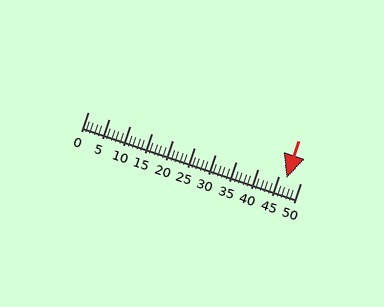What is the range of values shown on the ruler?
The ruler shows values from 0 to 50.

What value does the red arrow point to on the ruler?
The red arrow points to approximately 47.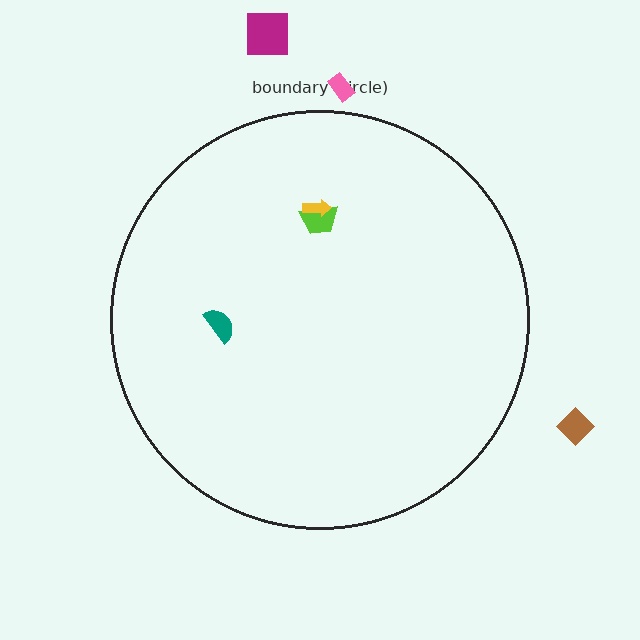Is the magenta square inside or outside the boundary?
Outside.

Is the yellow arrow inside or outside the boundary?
Inside.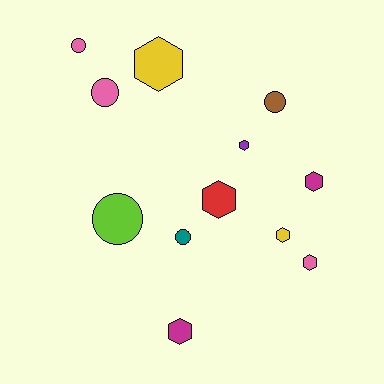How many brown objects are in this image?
There is 1 brown object.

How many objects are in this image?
There are 12 objects.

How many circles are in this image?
There are 5 circles.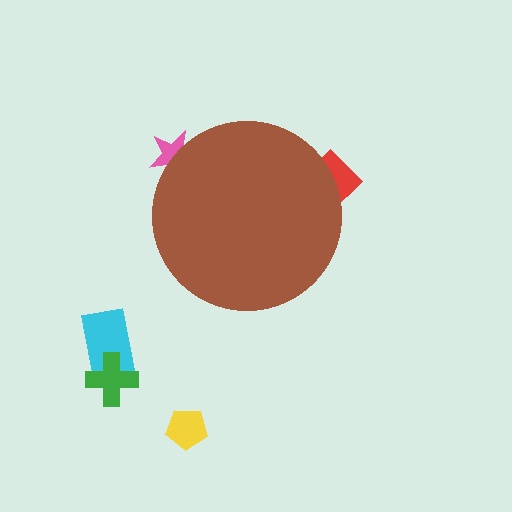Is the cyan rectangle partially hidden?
No, the cyan rectangle is fully visible.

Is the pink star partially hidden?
Yes, the pink star is partially hidden behind the brown circle.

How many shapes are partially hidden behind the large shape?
2 shapes are partially hidden.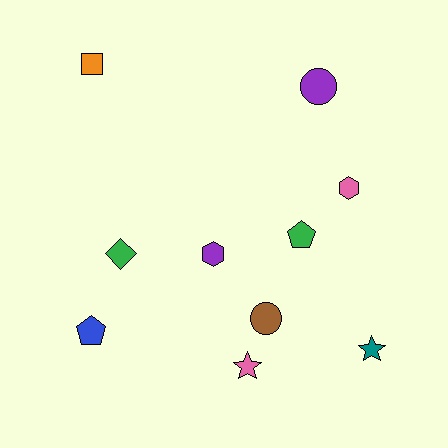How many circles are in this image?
There are 2 circles.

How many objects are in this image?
There are 10 objects.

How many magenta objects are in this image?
There are no magenta objects.